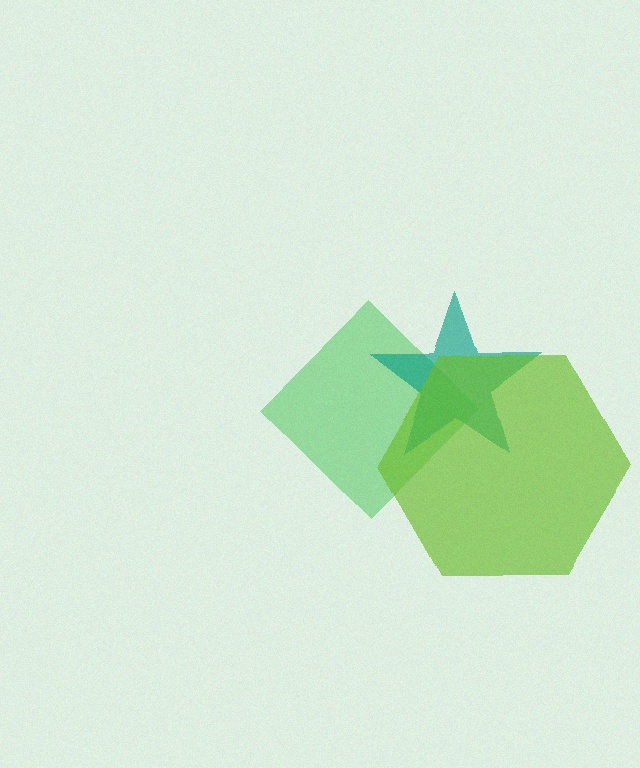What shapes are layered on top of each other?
The layered shapes are: a green diamond, a teal star, a lime hexagon.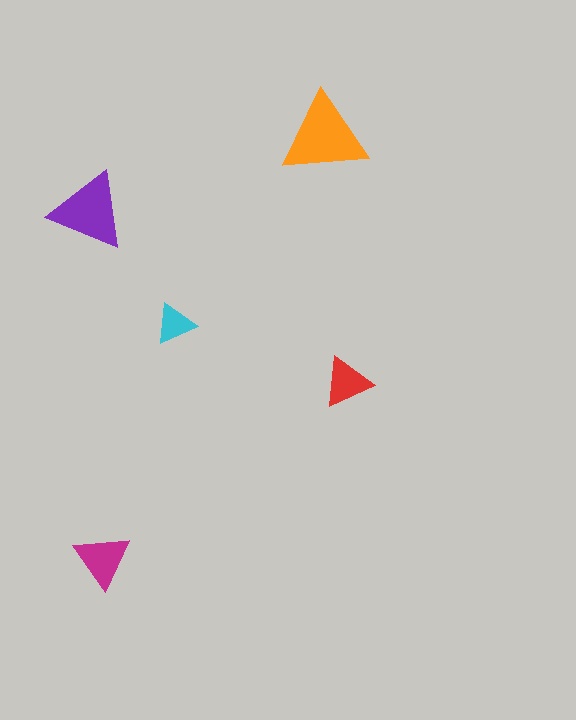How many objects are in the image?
There are 5 objects in the image.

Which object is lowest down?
The magenta triangle is bottommost.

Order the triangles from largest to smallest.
the orange one, the purple one, the magenta one, the red one, the cyan one.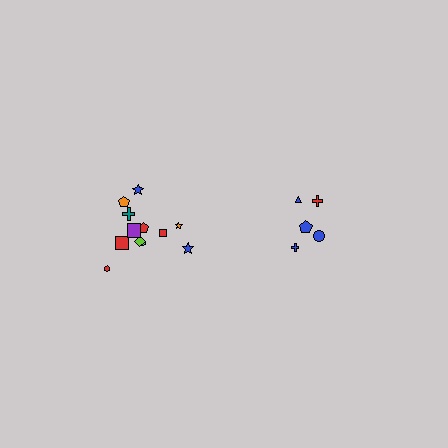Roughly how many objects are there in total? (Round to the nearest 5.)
Roughly 15 objects in total.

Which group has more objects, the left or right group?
The left group.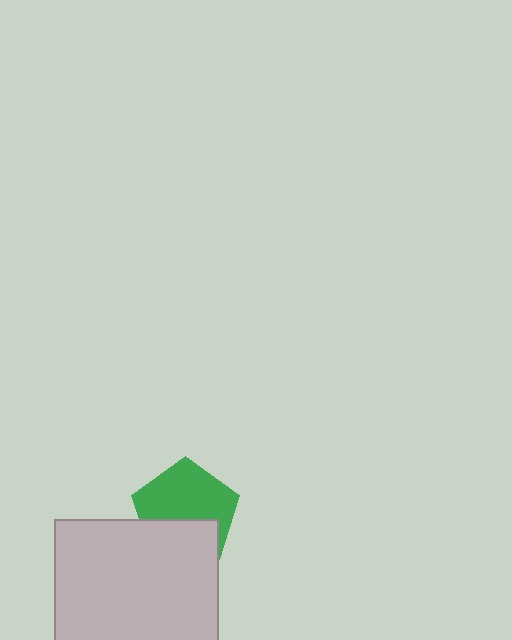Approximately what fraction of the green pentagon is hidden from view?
Roughly 38% of the green pentagon is hidden behind the light gray square.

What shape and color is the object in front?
The object in front is a light gray square.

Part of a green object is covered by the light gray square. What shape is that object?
It is a pentagon.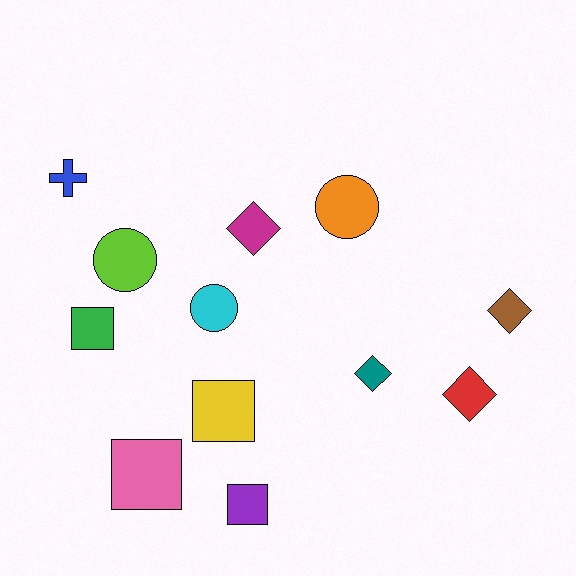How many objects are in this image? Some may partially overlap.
There are 12 objects.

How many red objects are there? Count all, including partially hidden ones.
There is 1 red object.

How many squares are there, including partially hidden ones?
There are 4 squares.